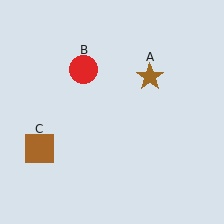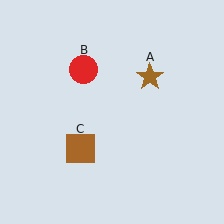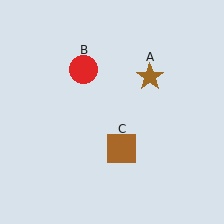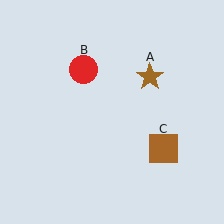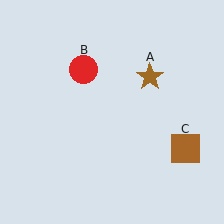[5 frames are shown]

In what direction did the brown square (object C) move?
The brown square (object C) moved right.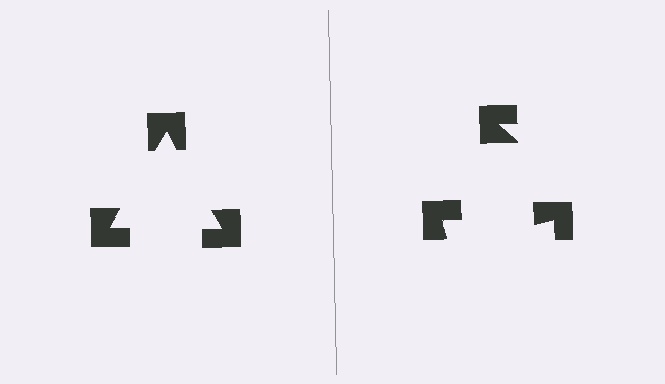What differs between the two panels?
The notched squares are positioned identically on both sides; only the wedge orientations differ. On the left they align to a triangle; on the right they are misaligned.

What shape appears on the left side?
An illusory triangle.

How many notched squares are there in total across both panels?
6 — 3 on each side.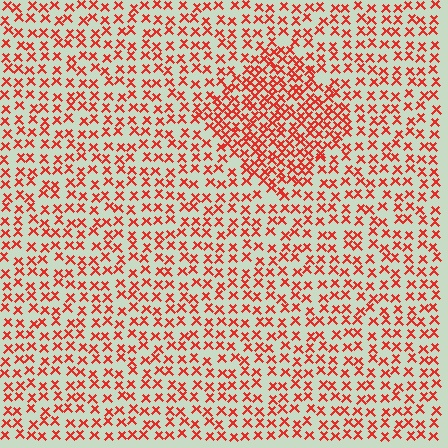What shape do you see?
I see a diamond.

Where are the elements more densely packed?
The elements are more densely packed inside the diamond boundary.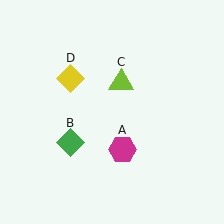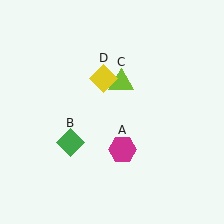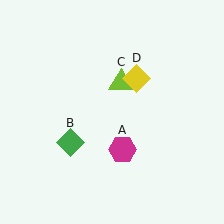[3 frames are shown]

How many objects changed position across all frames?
1 object changed position: yellow diamond (object D).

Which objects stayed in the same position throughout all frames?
Magenta hexagon (object A) and green diamond (object B) and lime triangle (object C) remained stationary.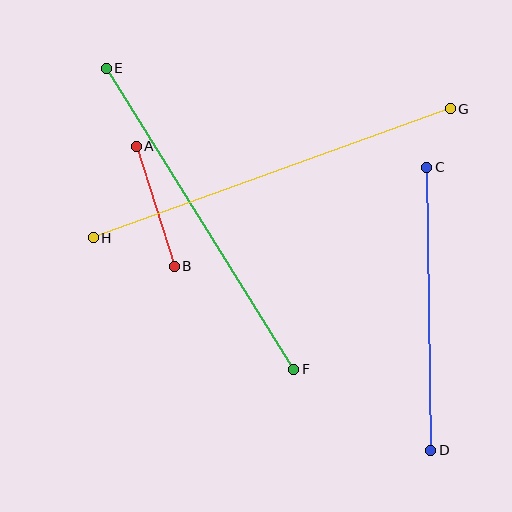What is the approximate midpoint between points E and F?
The midpoint is at approximately (200, 219) pixels.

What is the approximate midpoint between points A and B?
The midpoint is at approximately (155, 206) pixels.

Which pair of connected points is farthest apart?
Points G and H are farthest apart.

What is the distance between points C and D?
The distance is approximately 283 pixels.